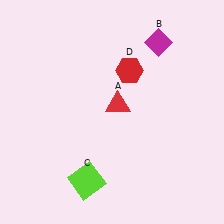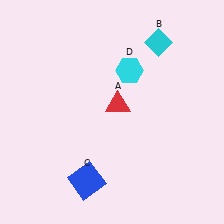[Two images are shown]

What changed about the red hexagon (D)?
In Image 1, D is red. In Image 2, it changed to cyan.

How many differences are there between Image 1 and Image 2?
There are 3 differences between the two images.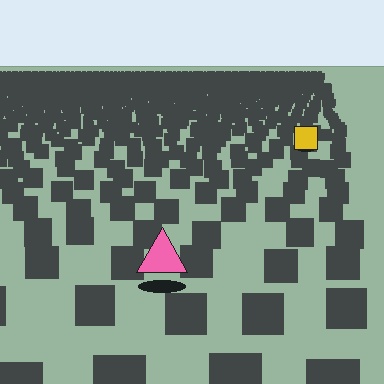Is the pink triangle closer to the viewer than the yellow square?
Yes. The pink triangle is closer — you can tell from the texture gradient: the ground texture is coarser near it.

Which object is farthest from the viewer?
The yellow square is farthest from the viewer. It appears smaller and the ground texture around it is denser.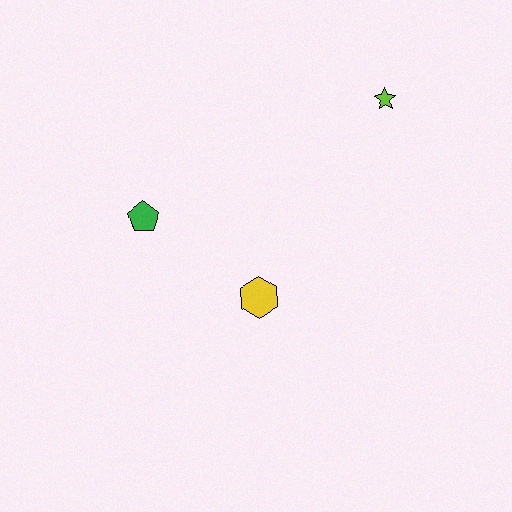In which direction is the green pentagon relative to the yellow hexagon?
The green pentagon is to the left of the yellow hexagon.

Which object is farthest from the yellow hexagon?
The lime star is farthest from the yellow hexagon.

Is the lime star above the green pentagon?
Yes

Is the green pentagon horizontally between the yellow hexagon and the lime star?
No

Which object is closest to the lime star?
The yellow hexagon is closest to the lime star.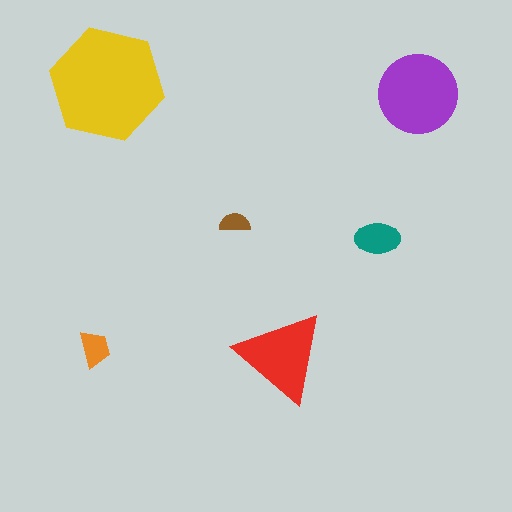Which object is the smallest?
The brown semicircle.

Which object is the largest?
The yellow hexagon.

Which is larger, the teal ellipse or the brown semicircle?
The teal ellipse.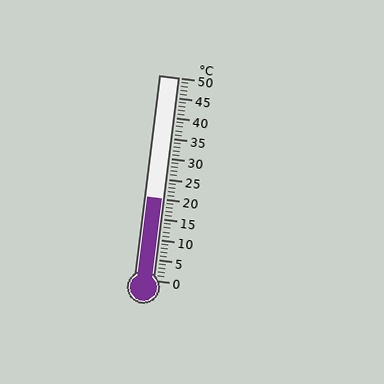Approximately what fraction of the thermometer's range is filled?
The thermometer is filled to approximately 40% of its range.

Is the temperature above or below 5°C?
The temperature is above 5°C.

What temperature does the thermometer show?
The thermometer shows approximately 20°C.